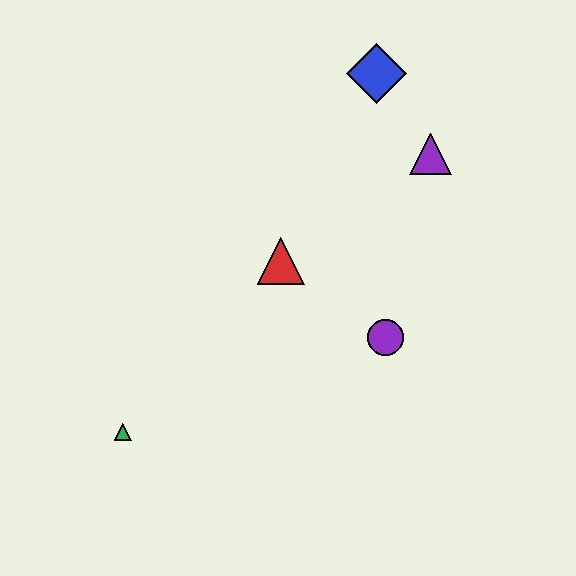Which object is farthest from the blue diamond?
The green triangle is farthest from the blue diamond.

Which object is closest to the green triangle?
The red triangle is closest to the green triangle.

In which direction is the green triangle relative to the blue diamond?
The green triangle is below the blue diamond.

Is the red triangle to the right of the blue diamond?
No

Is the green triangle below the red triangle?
Yes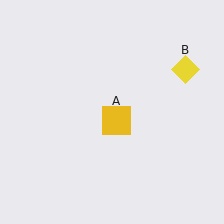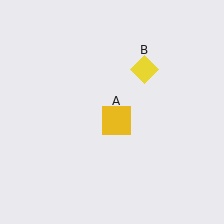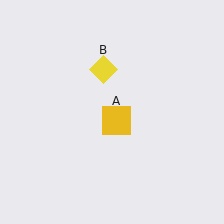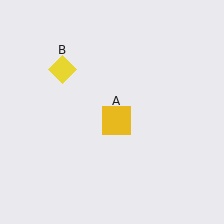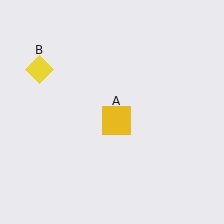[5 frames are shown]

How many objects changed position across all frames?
1 object changed position: yellow diamond (object B).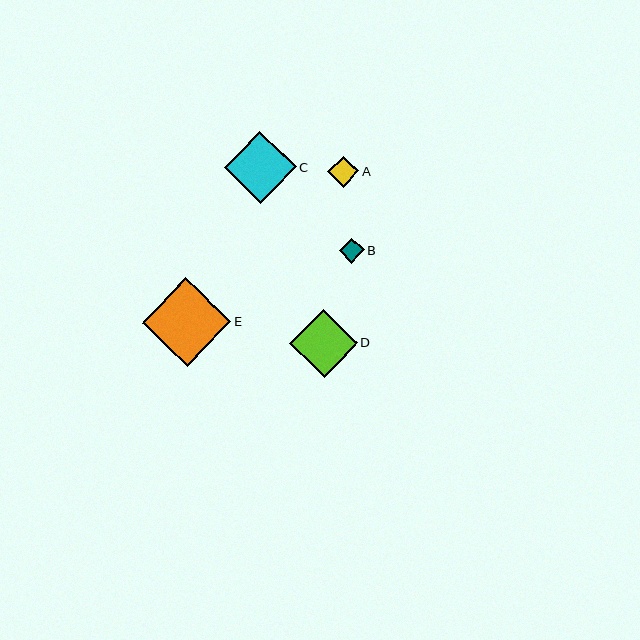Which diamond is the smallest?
Diamond B is the smallest with a size of approximately 25 pixels.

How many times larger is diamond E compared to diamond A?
Diamond E is approximately 2.9 times the size of diamond A.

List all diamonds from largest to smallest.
From largest to smallest: E, C, D, A, B.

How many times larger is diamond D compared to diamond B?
Diamond D is approximately 2.7 times the size of diamond B.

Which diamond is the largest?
Diamond E is the largest with a size of approximately 89 pixels.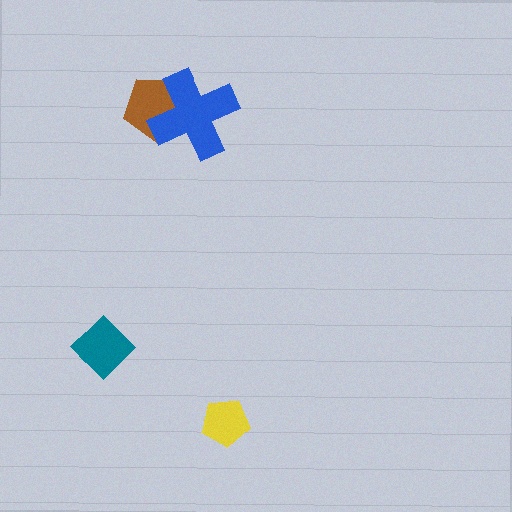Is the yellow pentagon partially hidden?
No, no other shape covers it.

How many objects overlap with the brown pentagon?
1 object overlaps with the brown pentagon.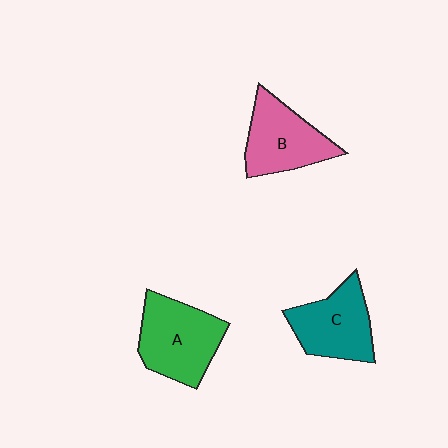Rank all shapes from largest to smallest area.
From largest to smallest: A (green), B (pink), C (teal).